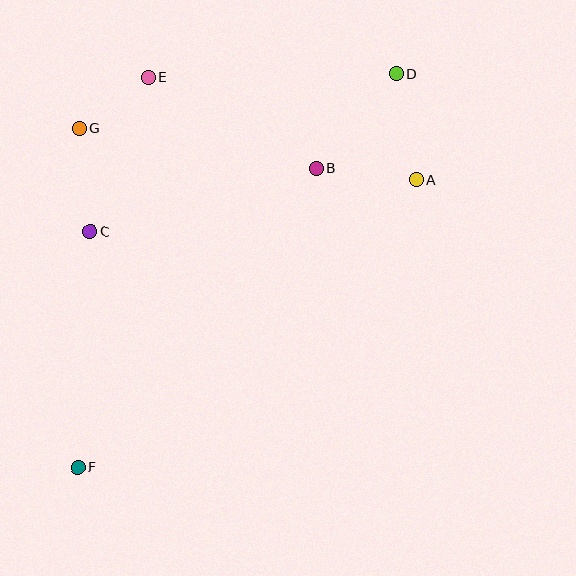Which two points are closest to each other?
Points E and G are closest to each other.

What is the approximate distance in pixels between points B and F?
The distance between B and F is approximately 382 pixels.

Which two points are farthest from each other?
Points D and F are farthest from each other.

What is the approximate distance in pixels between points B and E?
The distance between B and E is approximately 191 pixels.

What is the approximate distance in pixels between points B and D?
The distance between B and D is approximately 124 pixels.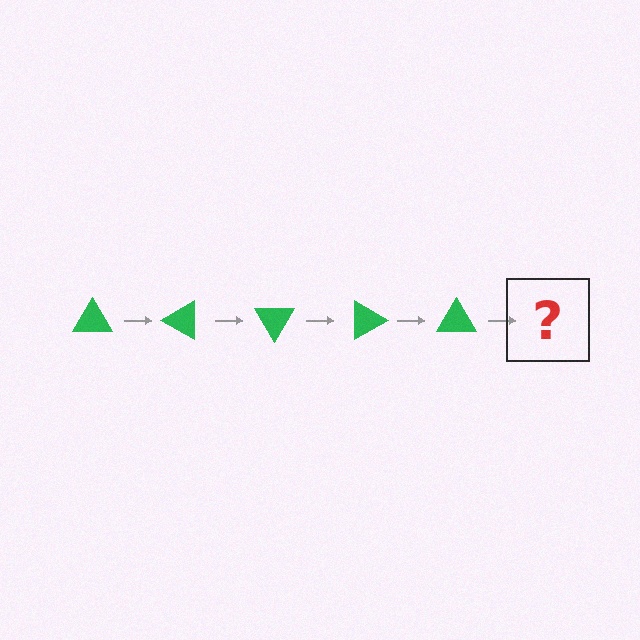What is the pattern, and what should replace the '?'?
The pattern is that the triangle rotates 30 degrees each step. The '?' should be a green triangle rotated 150 degrees.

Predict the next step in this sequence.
The next step is a green triangle rotated 150 degrees.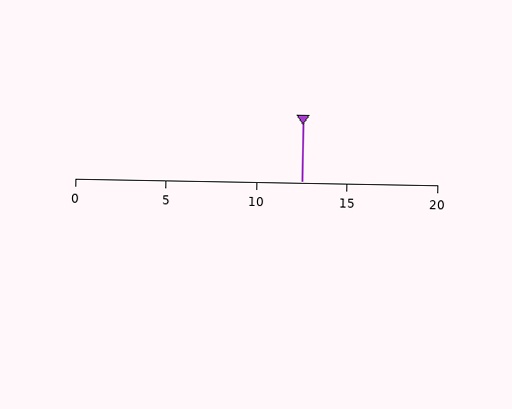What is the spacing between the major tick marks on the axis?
The major ticks are spaced 5 apart.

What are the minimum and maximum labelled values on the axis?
The axis runs from 0 to 20.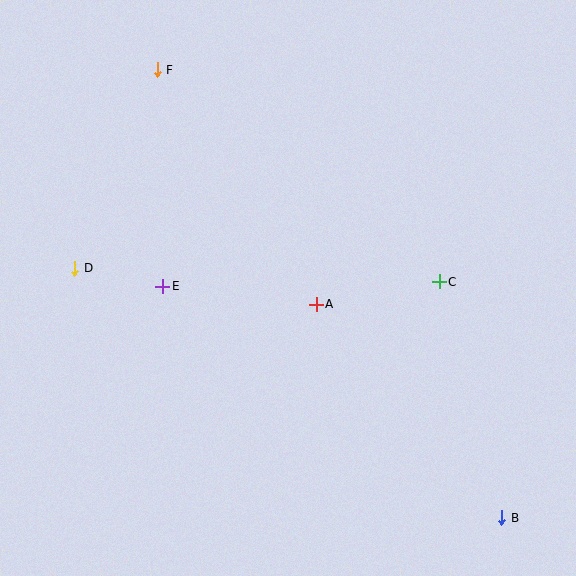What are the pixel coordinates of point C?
Point C is at (439, 282).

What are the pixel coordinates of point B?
Point B is at (502, 518).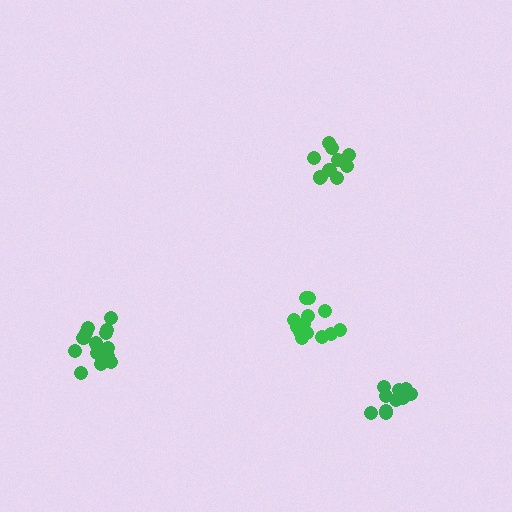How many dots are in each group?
Group 1: 10 dots, Group 2: 10 dots, Group 3: 16 dots, Group 4: 14 dots (50 total).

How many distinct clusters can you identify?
There are 4 distinct clusters.